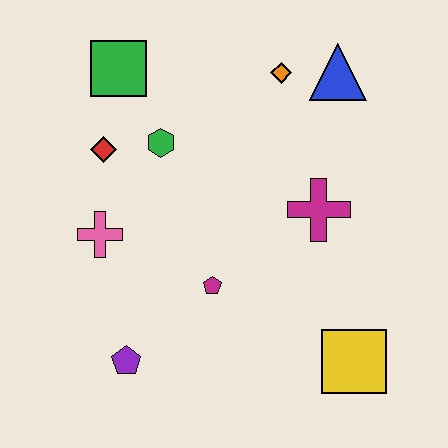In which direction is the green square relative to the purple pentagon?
The green square is above the purple pentagon.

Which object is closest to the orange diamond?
The blue triangle is closest to the orange diamond.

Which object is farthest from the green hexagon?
The yellow square is farthest from the green hexagon.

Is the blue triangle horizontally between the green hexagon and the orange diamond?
No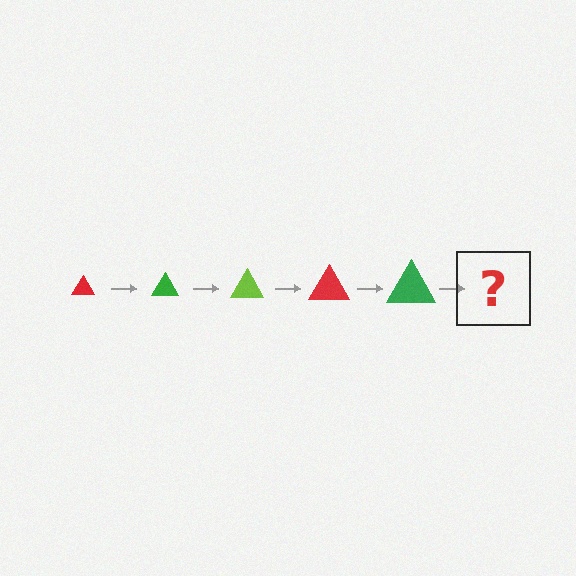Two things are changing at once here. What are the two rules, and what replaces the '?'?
The two rules are that the triangle grows larger each step and the color cycles through red, green, and lime. The '?' should be a lime triangle, larger than the previous one.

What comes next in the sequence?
The next element should be a lime triangle, larger than the previous one.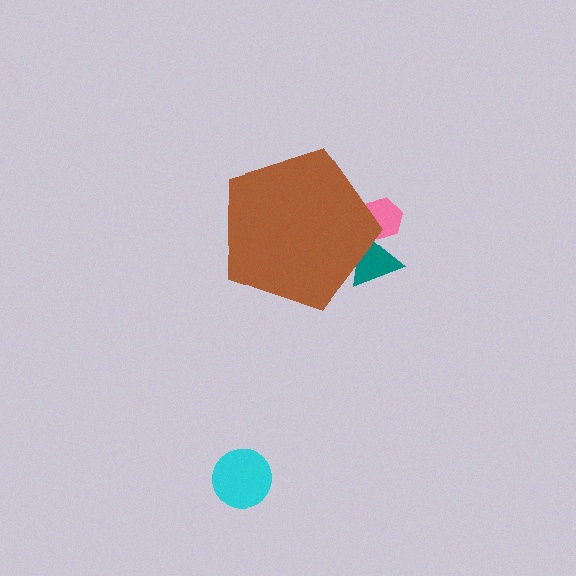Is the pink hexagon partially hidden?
Yes, the pink hexagon is partially hidden behind the brown pentagon.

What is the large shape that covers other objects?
A brown pentagon.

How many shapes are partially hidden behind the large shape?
2 shapes are partially hidden.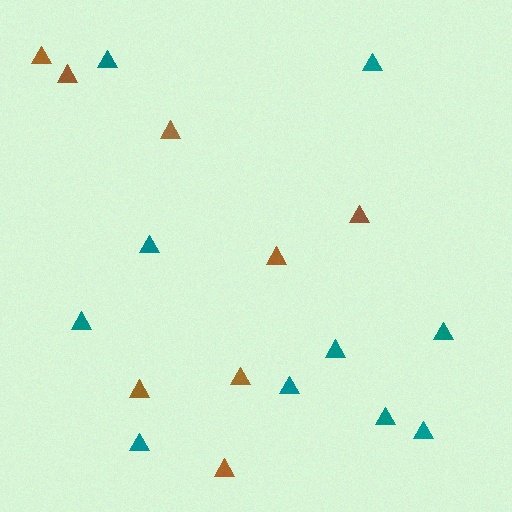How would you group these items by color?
There are 2 groups: one group of teal triangles (10) and one group of brown triangles (8).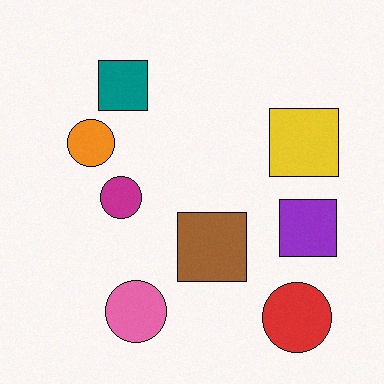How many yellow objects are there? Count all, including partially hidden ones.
There is 1 yellow object.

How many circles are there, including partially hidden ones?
There are 4 circles.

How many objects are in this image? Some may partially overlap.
There are 8 objects.